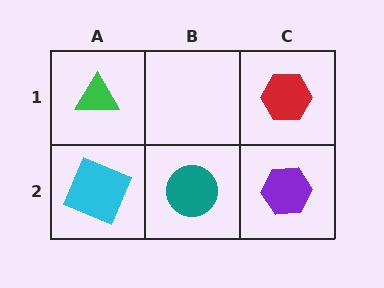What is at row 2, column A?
A cyan square.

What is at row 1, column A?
A green triangle.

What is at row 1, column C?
A red hexagon.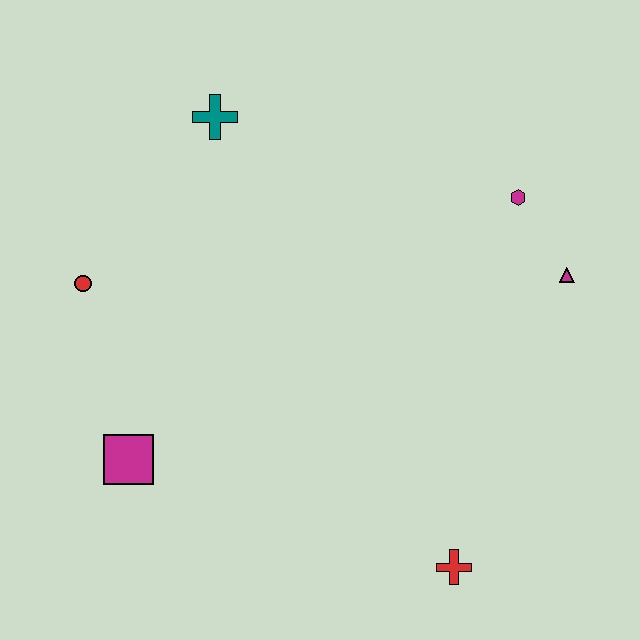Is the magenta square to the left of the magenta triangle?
Yes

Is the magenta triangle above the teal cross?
No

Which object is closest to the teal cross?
The red circle is closest to the teal cross.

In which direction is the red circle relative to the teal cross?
The red circle is below the teal cross.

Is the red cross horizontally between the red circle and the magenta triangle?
Yes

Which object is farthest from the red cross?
The teal cross is farthest from the red cross.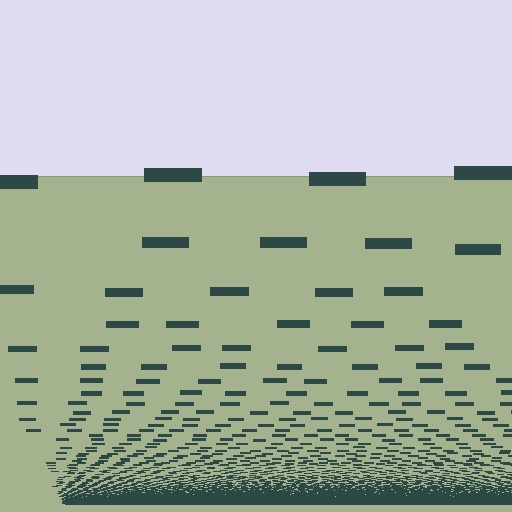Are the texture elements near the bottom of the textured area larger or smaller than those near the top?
Smaller. The gradient is inverted — elements near the bottom are smaller and denser.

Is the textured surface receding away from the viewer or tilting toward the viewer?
The surface appears to tilt toward the viewer. Texture elements get larger and sparser toward the top.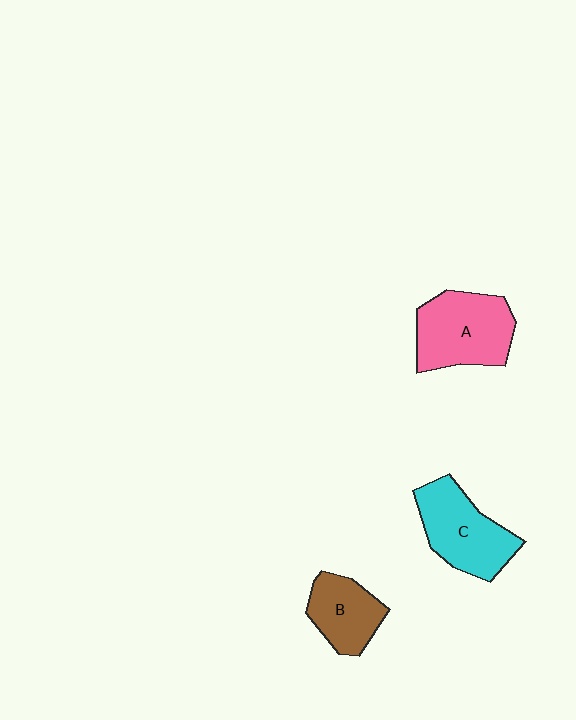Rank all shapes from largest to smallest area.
From largest to smallest: A (pink), C (cyan), B (brown).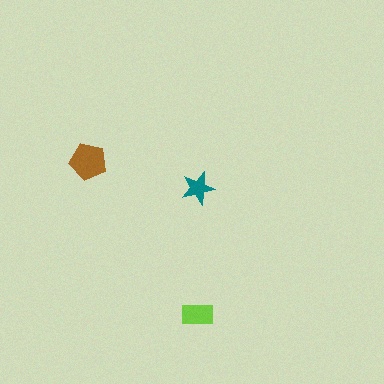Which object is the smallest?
The teal star.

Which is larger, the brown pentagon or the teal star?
The brown pentagon.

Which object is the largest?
The brown pentagon.